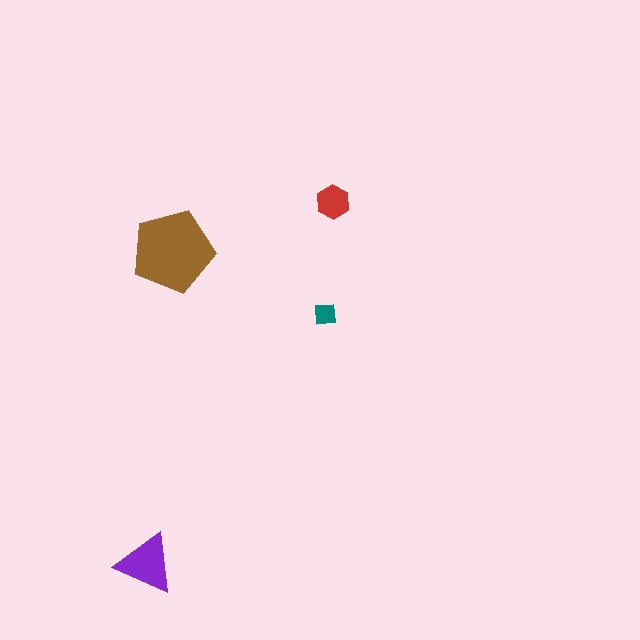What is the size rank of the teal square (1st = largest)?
4th.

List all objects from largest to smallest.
The brown pentagon, the purple triangle, the red hexagon, the teal square.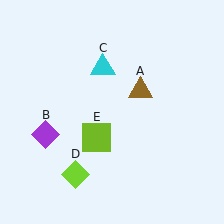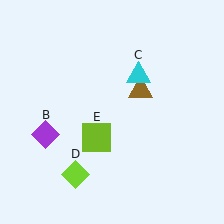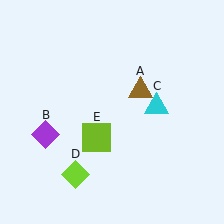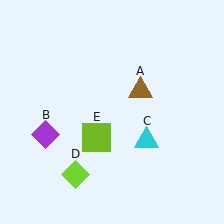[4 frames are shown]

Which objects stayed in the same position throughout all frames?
Brown triangle (object A) and purple diamond (object B) and lime diamond (object D) and lime square (object E) remained stationary.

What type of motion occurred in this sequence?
The cyan triangle (object C) rotated clockwise around the center of the scene.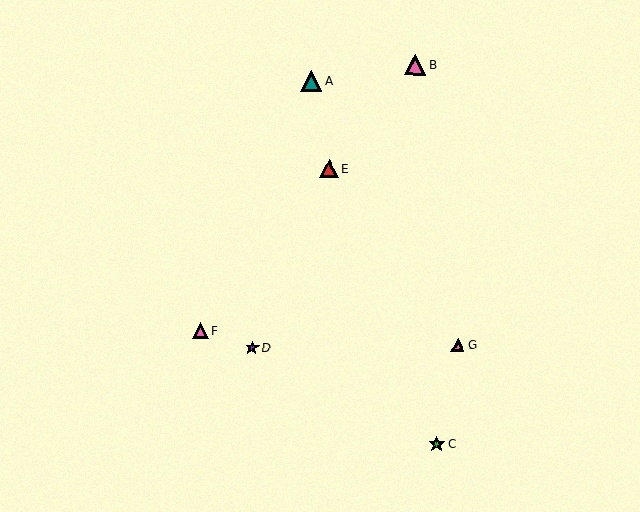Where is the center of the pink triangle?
The center of the pink triangle is at (458, 345).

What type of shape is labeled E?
Shape E is a red triangle.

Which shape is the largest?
The pink triangle (labeled B) is the largest.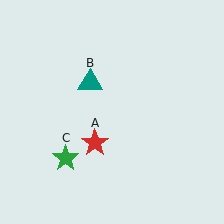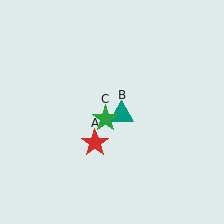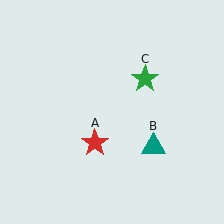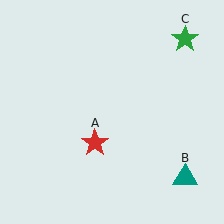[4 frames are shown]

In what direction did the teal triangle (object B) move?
The teal triangle (object B) moved down and to the right.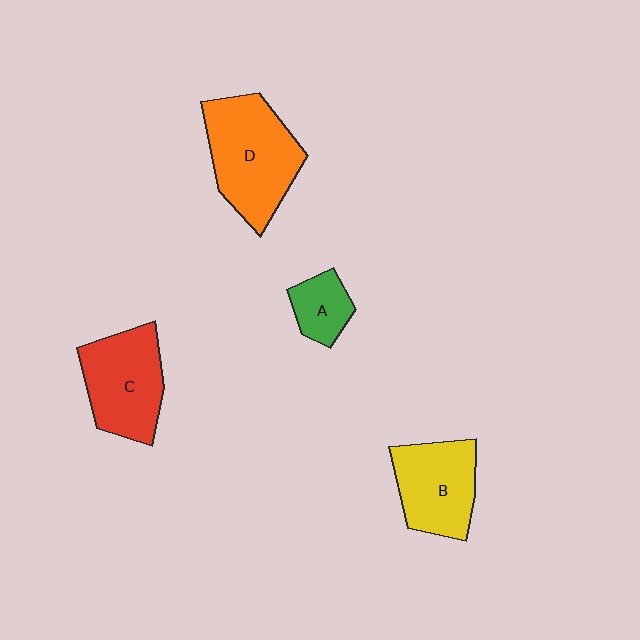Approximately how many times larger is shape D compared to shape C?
Approximately 1.2 times.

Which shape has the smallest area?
Shape A (green).